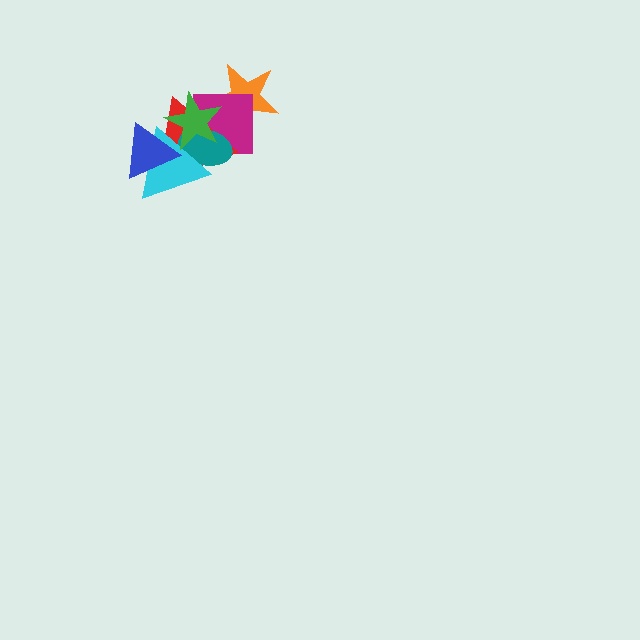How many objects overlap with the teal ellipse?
4 objects overlap with the teal ellipse.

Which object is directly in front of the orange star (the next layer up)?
The magenta square is directly in front of the orange star.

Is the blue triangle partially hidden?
No, no other shape covers it.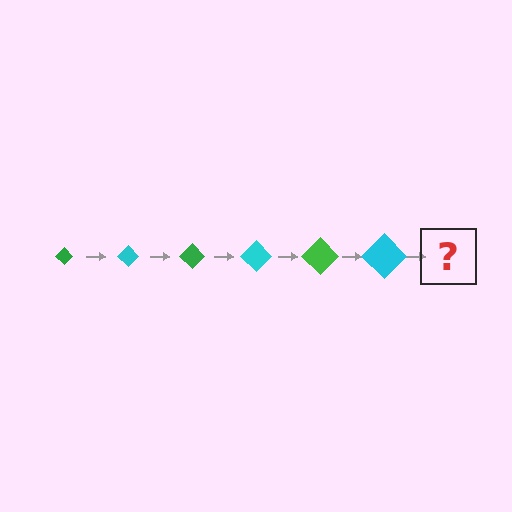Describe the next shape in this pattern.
It should be a green diamond, larger than the previous one.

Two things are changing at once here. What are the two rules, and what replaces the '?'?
The two rules are that the diamond grows larger each step and the color cycles through green and cyan. The '?' should be a green diamond, larger than the previous one.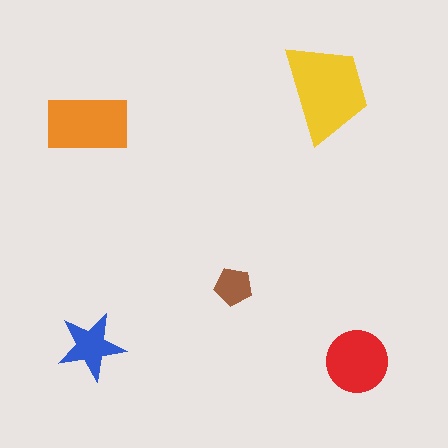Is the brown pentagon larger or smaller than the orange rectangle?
Smaller.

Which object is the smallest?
The brown pentagon.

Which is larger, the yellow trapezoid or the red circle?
The yellow trapezoid.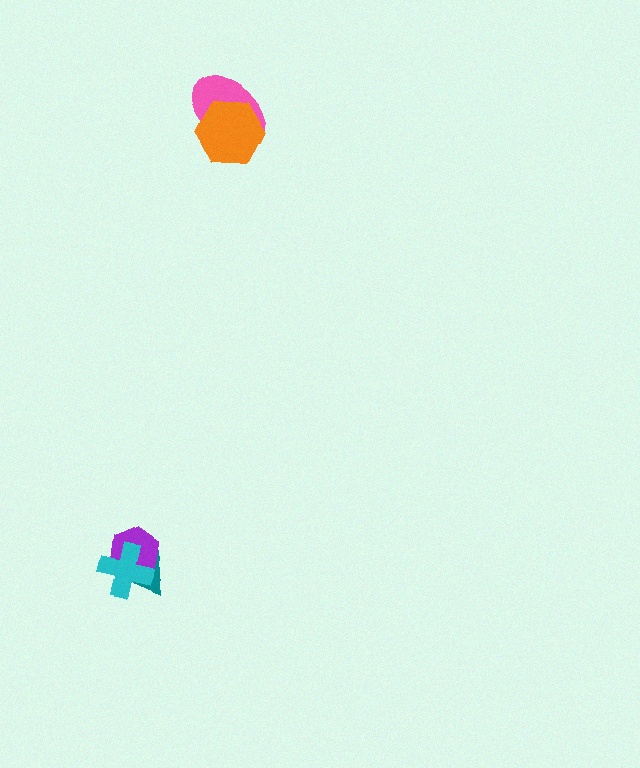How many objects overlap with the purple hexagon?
2 objects overlap with the purple hexagon.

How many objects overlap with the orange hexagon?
1 object overlaps with the orange hexagon.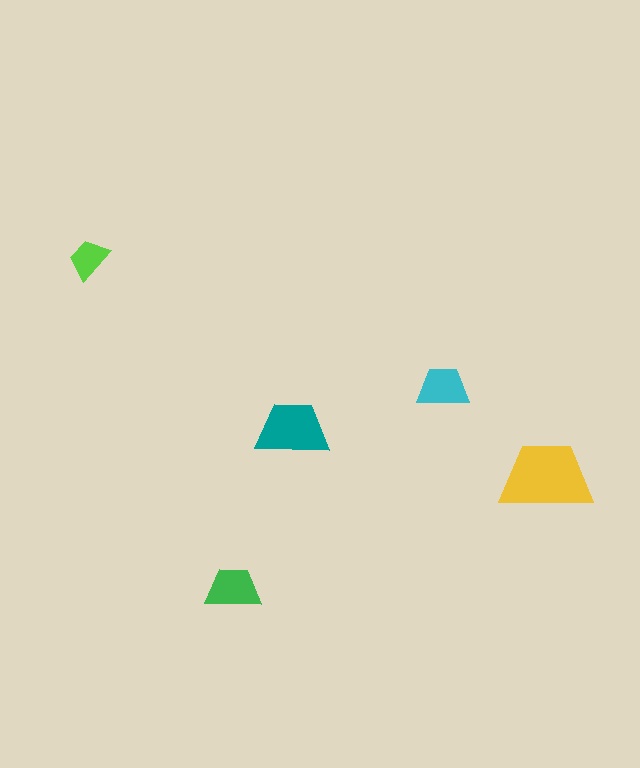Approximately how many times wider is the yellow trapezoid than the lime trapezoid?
About 2 times wider.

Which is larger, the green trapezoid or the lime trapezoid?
The green one.